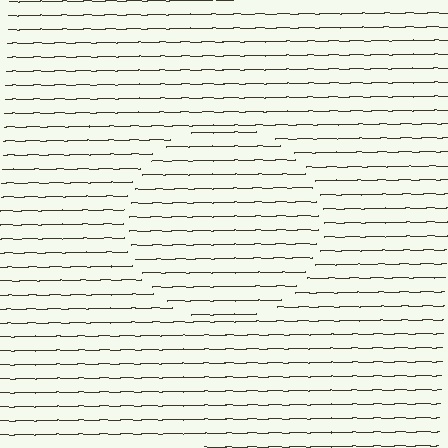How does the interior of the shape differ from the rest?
The interior of the shape contains the same grating, shifted by half a period — the contour is defined by the phase discontinuity where line-ends from the inner and outer gratings abut.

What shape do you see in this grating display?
An illusory circle. The interior of the shape contains the same grating, shifted by half a period — the contour is defined by the phase discontinuity where line-ends from the inner and outer gratings abut.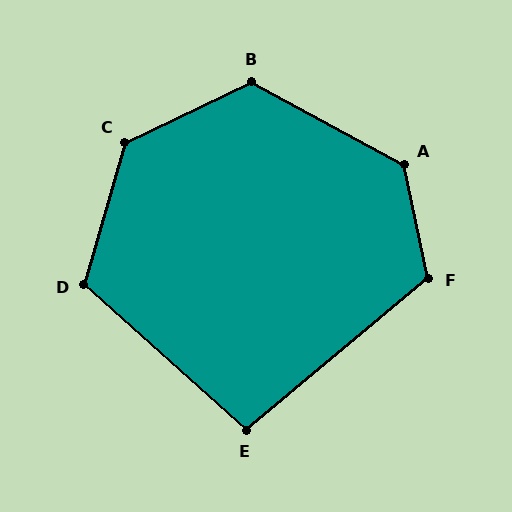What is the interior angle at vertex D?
Approximately 116 degrees (obtuse).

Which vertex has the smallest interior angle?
E, at approximately 98 degrees.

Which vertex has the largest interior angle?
C, at approximately 131 degrees.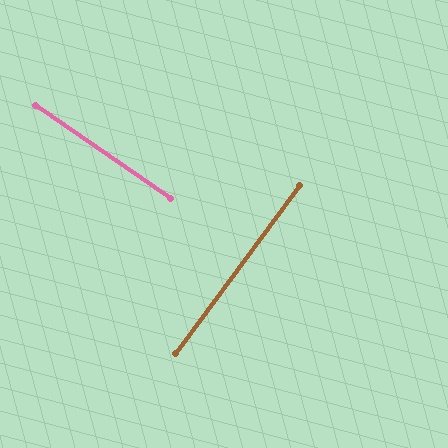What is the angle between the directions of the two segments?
Approximately 88 degrees.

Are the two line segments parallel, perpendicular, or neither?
Perpendicular — they meet at approximately 88°.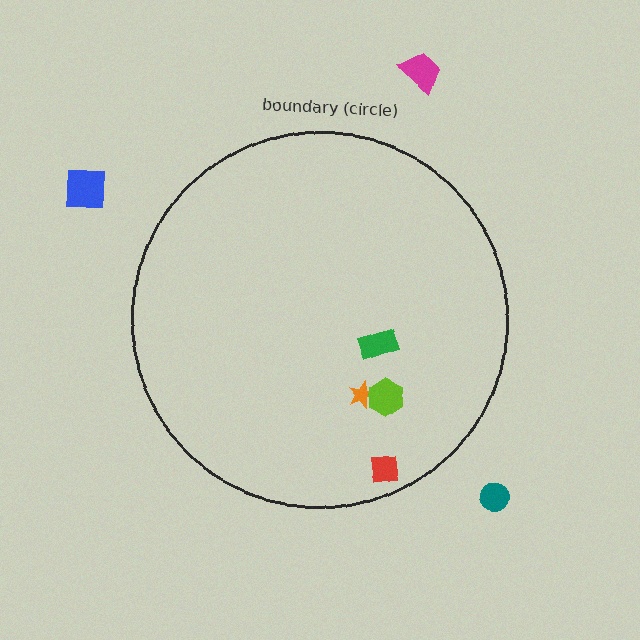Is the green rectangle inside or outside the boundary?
Inside.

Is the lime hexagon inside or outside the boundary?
Inside.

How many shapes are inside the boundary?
4 inside, 3 outside.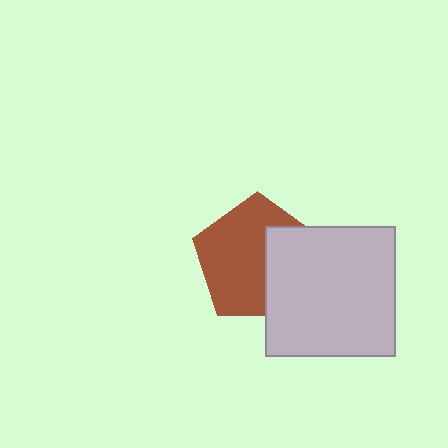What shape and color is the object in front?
The object in front is a light gray square.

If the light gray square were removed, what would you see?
You would see the complete brown pentagon.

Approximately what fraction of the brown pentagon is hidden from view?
Roughly 37% of the brown pentagon is hidden behind the light gray square.